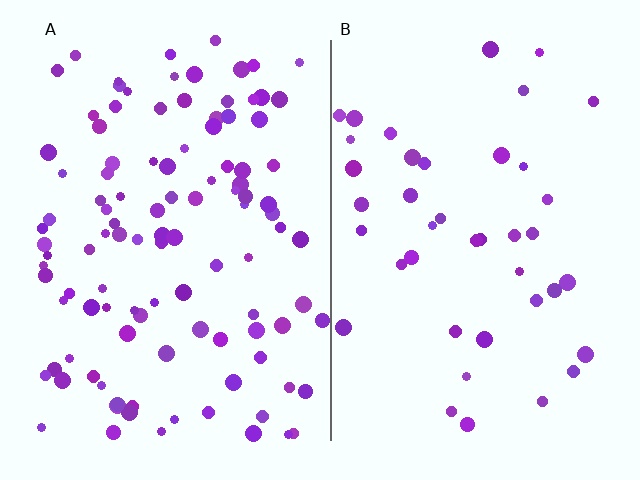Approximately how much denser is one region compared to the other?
Approximately 2.7× — region A over region B.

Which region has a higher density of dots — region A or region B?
A (the left).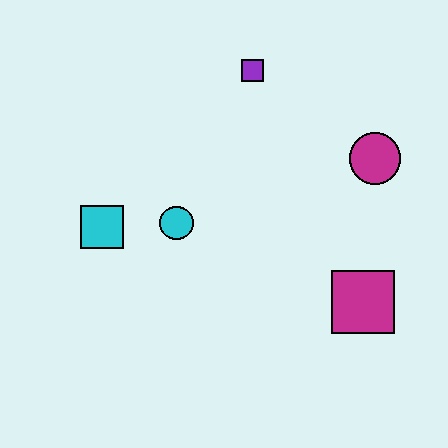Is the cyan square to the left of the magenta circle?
Yes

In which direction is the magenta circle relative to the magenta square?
The magenta circle is above the magenta square.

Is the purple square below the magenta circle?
No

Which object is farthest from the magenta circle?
The cyan square is farthest from the magenta circle.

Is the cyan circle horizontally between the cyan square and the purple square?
Yes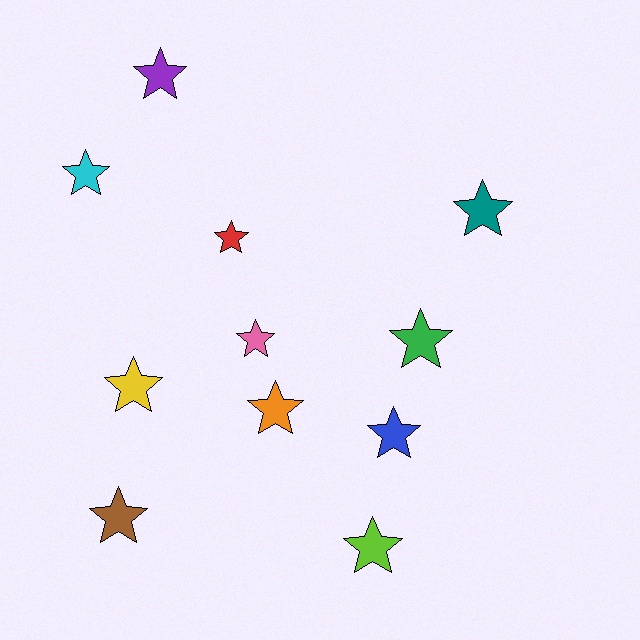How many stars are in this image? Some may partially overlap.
There are 11 stars.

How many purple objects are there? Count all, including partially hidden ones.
There is 1 purple object.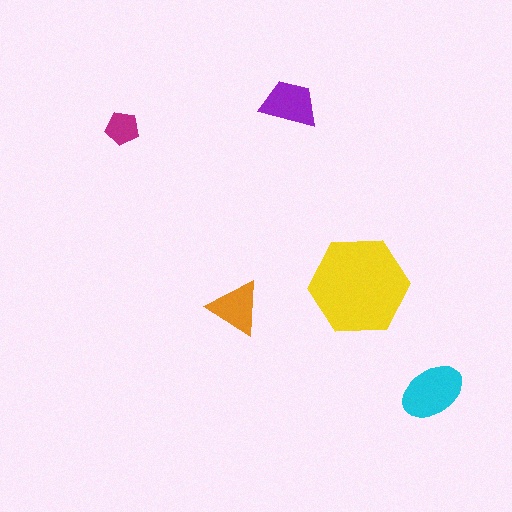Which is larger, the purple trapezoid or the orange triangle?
The purple trapezoid.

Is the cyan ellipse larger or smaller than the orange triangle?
Larger.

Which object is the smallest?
The magenta pentagon.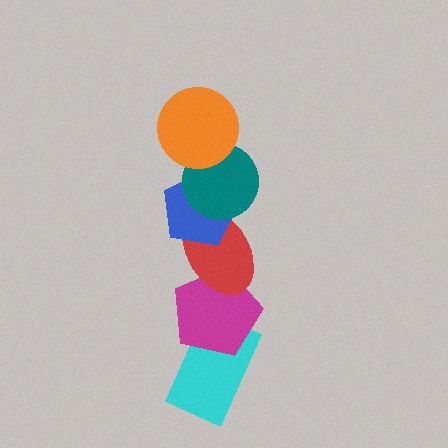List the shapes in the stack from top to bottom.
From top to bottom: the orange circle, the teal circle, the blue pentagon, the red ellipse, the magenta pentagon, the cyan rectangle.